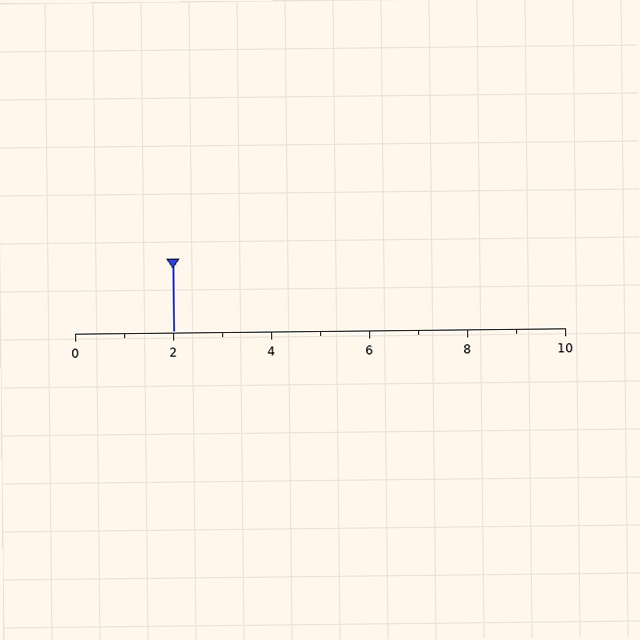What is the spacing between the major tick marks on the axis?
The major ticks are spaced 2 apart.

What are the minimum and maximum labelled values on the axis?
The axis runs from 0 to 10.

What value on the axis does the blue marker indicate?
The marker indicates approximately 2.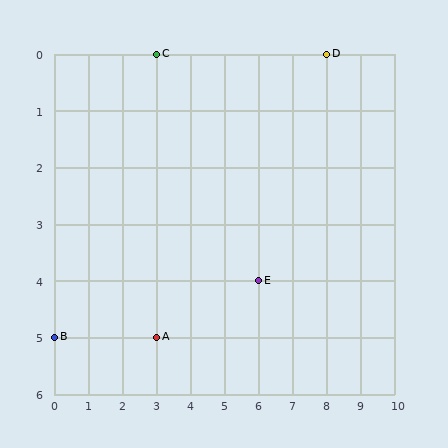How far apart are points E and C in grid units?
Points E and C are 3 columns and 4 rows apart (about 5.0 grid units diagonally).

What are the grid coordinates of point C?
Point C is at grid coordinates (3, 0).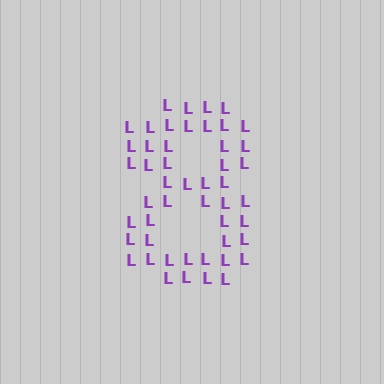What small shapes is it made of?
It is made of small letter L's.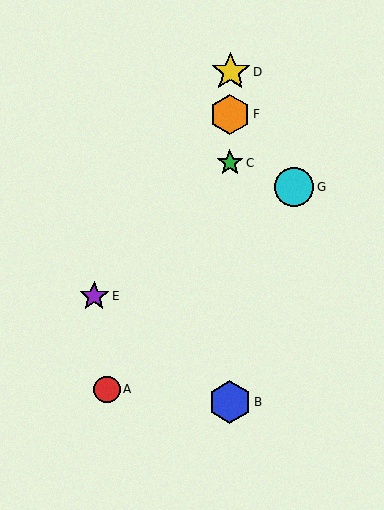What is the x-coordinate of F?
Object F is at x≈230.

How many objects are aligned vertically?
4 objects (B, C, D, F) are aligned vertically.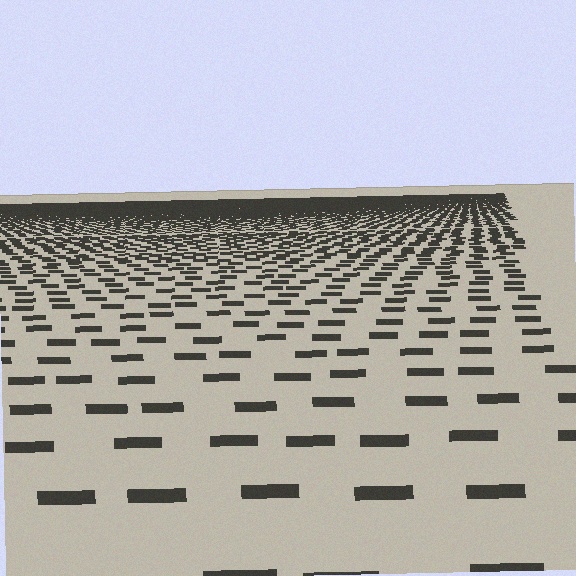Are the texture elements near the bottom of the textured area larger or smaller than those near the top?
Larger. Near the bottom, elements are closer to the viewer and appear at a bigger on-screen size.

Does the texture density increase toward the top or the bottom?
Density increases toward the top.